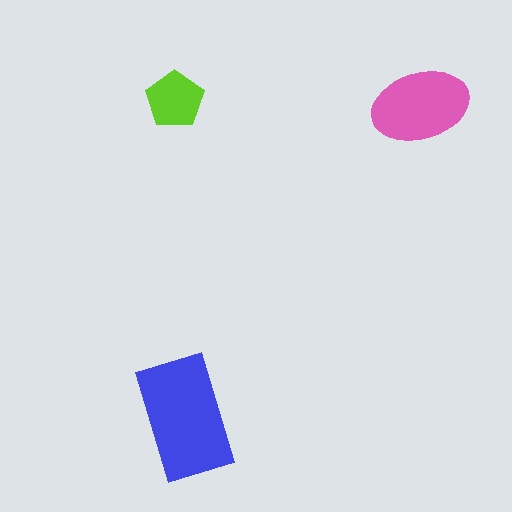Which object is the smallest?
The lime pentagon.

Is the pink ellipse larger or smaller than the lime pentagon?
Larger.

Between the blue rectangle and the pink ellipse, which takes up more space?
The blue rectangle.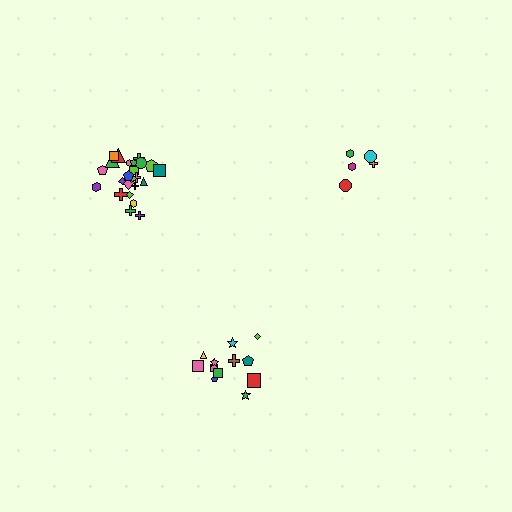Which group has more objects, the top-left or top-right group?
The top-left group.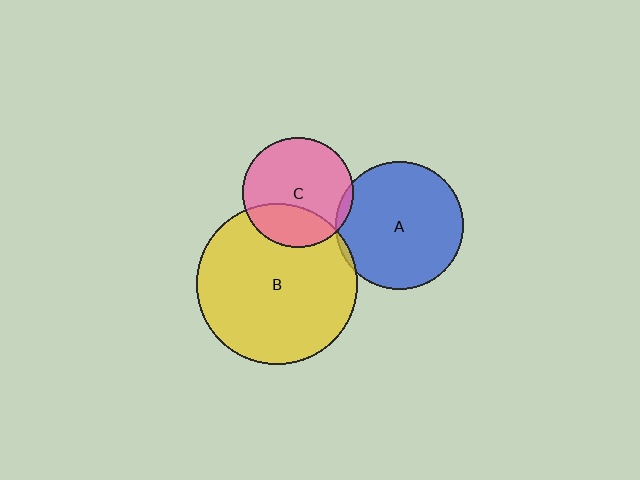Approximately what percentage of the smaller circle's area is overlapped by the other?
Approximately 5%.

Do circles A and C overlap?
Yes.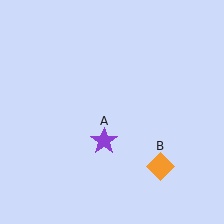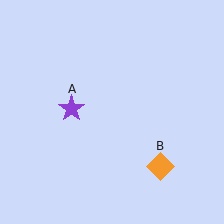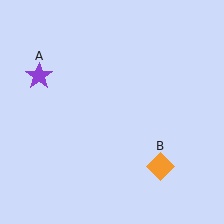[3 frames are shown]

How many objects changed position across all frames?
1 object changed position: purple star (object A).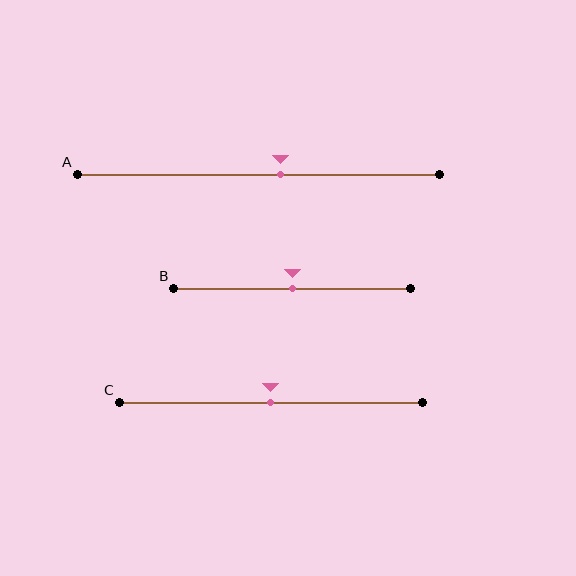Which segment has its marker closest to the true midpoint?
Segment B has its marker closest to the true midpoint.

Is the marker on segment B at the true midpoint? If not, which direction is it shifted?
Yes, the marker on segment B is at the true midpoint.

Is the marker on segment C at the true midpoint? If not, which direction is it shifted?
Yes, the marker on segment C is at the true midpoint.